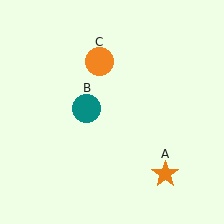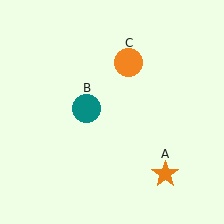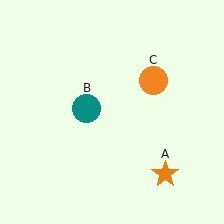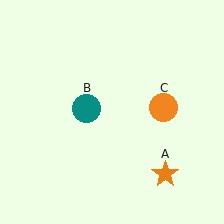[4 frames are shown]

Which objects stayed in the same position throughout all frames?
Orange star (object A) and teal circle (object B) remained stationary.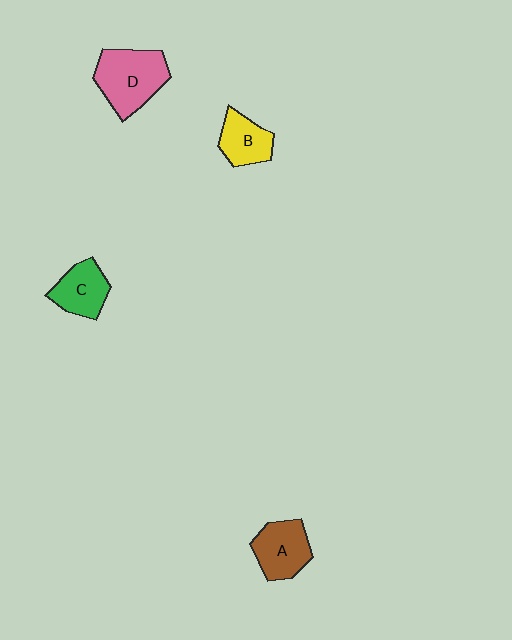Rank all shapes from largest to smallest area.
From largest to smallest: D (pink), A (brown), C (green), B (yellow).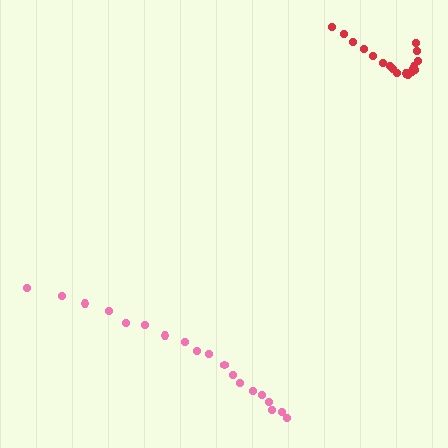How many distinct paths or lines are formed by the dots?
There are 2 distinct paths.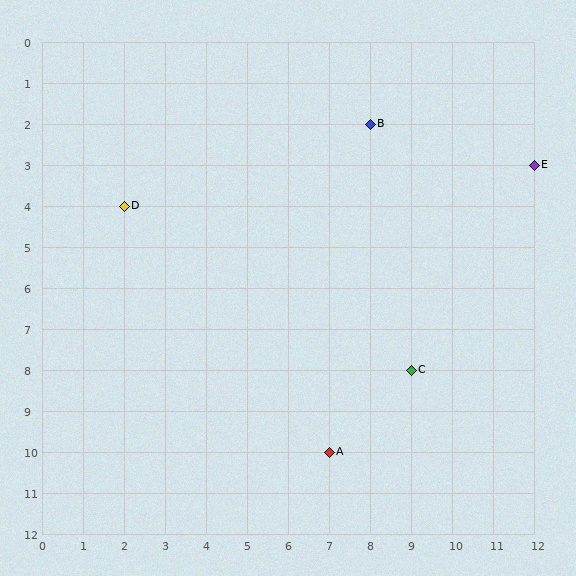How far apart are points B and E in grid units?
Points B and E are 4 columns and 1 row apart (about 4.1 grid units diagonally).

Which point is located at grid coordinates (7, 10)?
Point A is at (7, 10).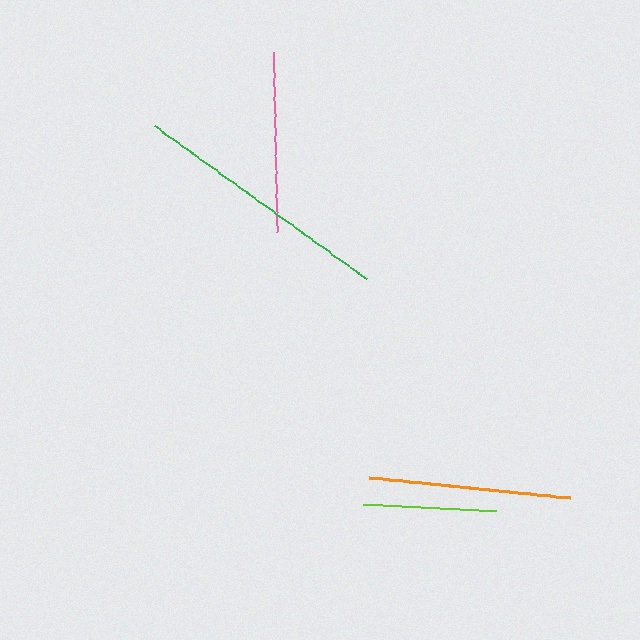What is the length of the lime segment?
The lime segment is approximately 132 pixels long.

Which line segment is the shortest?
The lime line is the shortest at approximately 132 pixels.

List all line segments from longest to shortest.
From longest to shortest: green, orange, pink, lime.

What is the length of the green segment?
The green segment is approximately 262 pixels long.